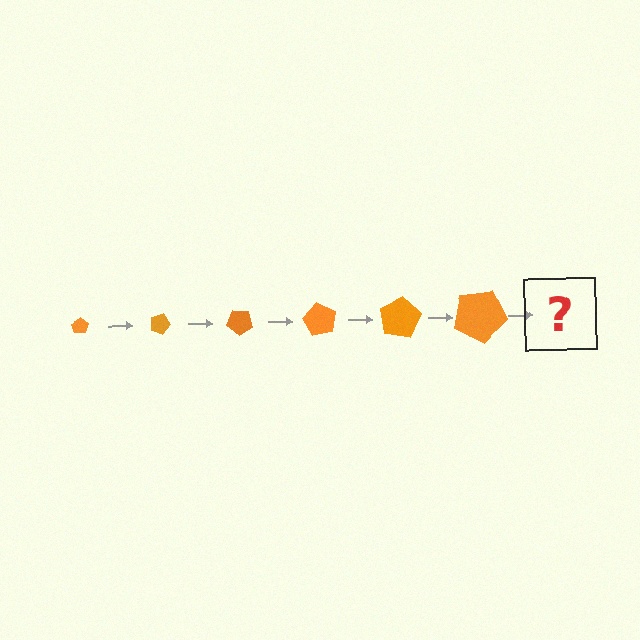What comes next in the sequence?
The next element should be a pentagon, larger than the previous one and rotated 120 degrees from the start.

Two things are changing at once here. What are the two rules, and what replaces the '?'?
The two rules are that the pentagon grows larger each step and it rotates 20 degrees each step. The '?' should be a pentagon, larger than the previous one and rotated 120 degrees from the start.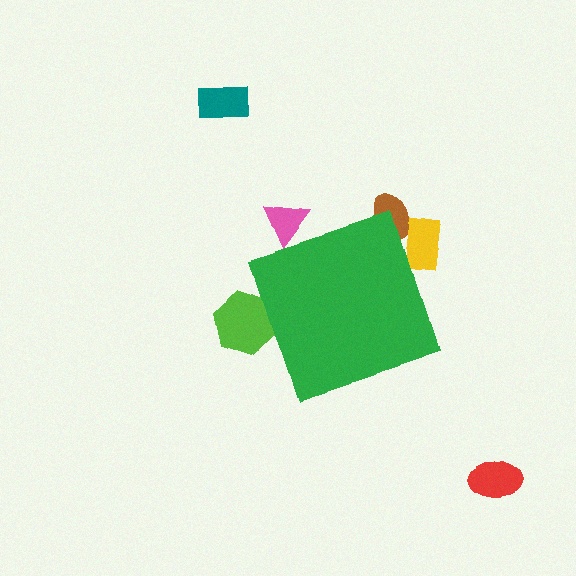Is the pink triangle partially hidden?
Yes, the pink triangle is partially hidden behind the green diamond.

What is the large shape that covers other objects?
A green diamond.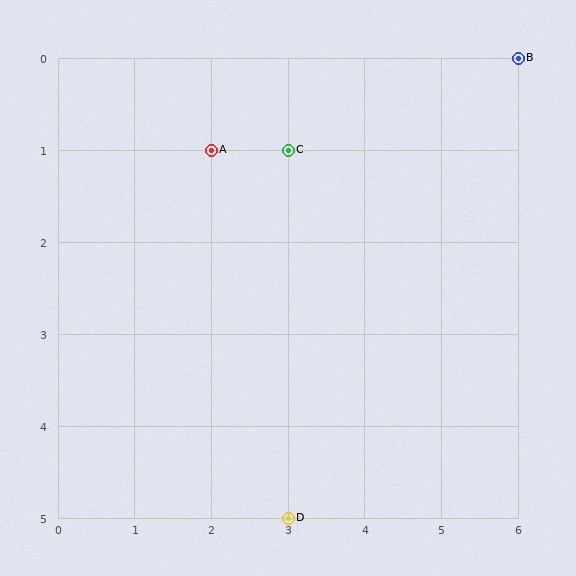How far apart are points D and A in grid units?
Points D and A are 1 column and 4 rows apart (about 4.1 grid units diagonally).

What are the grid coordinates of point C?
Point C is at grid coordinates (3, 1).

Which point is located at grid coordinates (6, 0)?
Point B is at (6, 0).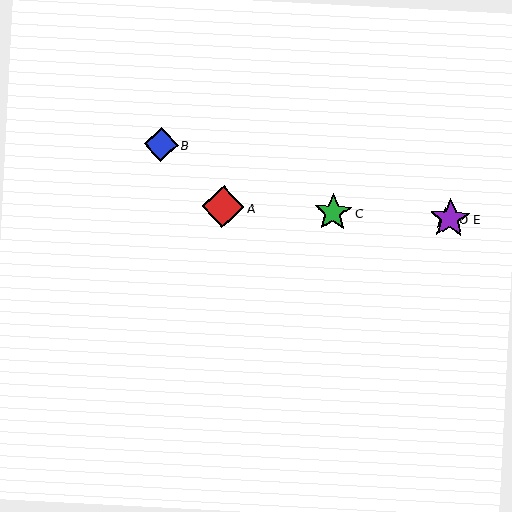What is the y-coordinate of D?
Object D is at y≈218.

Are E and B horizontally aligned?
No, E is at y≈219 and B is at y≈145.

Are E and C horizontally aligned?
Yes, both are at y≈219.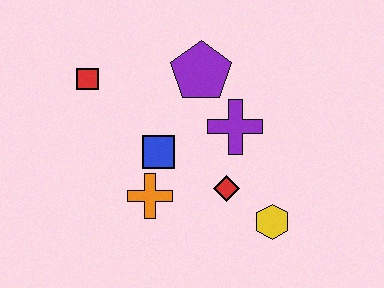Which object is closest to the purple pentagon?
The purple cross is closest to the purple pentagon.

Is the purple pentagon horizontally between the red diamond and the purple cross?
No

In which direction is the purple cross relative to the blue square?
The purple cross is to the right of the blue square.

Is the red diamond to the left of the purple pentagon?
No